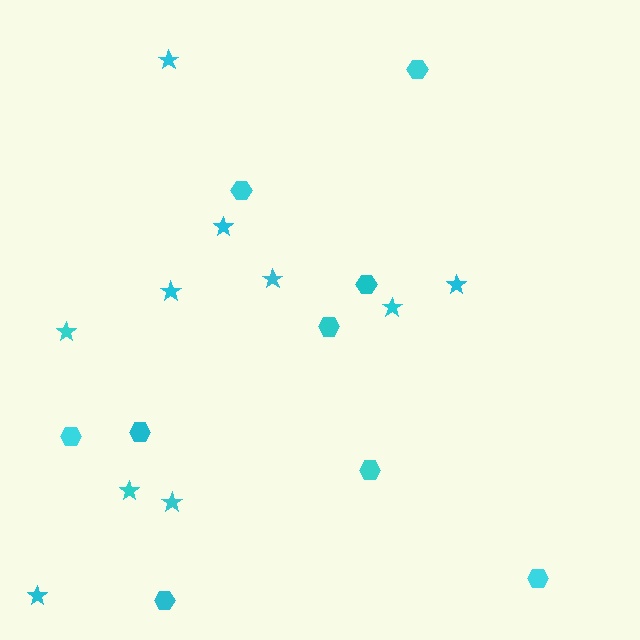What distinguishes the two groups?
There are 2 groups: one group of stars (10) and one group of hexagons (9).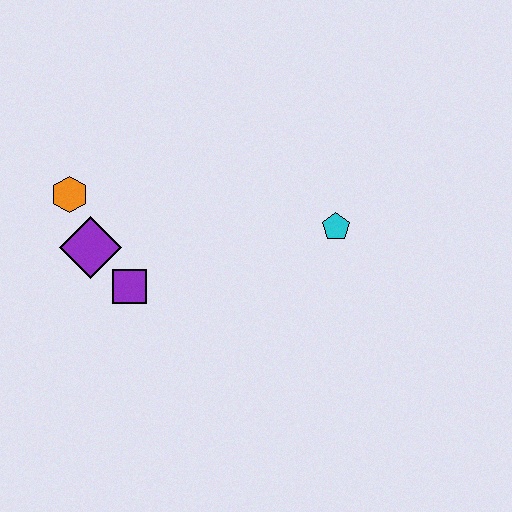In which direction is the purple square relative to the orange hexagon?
The purple square is below the orange hexagon.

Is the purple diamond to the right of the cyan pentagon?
No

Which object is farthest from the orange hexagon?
The cyan pentagon is farthest from the orange hexagon.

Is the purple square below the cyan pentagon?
Yes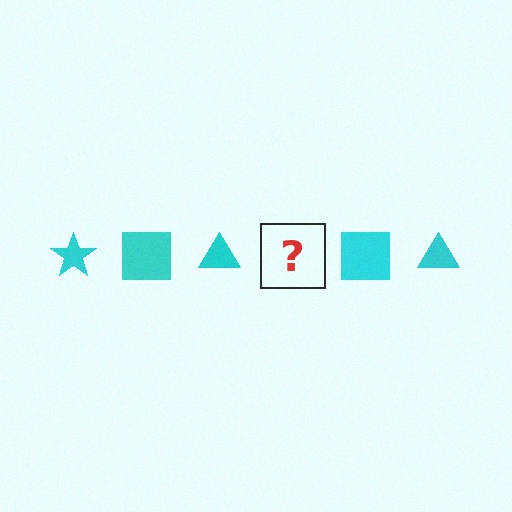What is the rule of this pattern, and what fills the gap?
The rule is that the pattern cycles through star, square, triangle shapes in cyan. The gap should be filled with a cyan star.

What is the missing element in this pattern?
The missing element is a cyan star.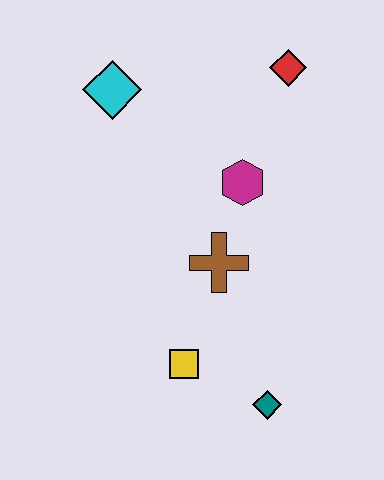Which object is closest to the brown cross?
The magenta hexagon is closest to the brown cross.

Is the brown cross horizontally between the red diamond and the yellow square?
Yes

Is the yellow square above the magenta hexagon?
No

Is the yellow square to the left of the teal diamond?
Yes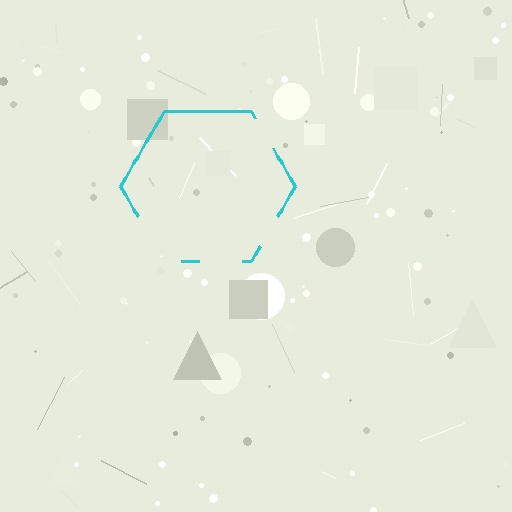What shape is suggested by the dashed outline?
The dashed outline suggests a hexagon.